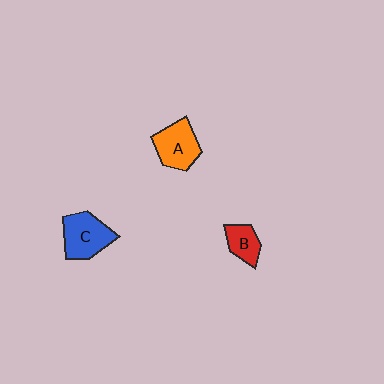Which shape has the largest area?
Shape C (blue).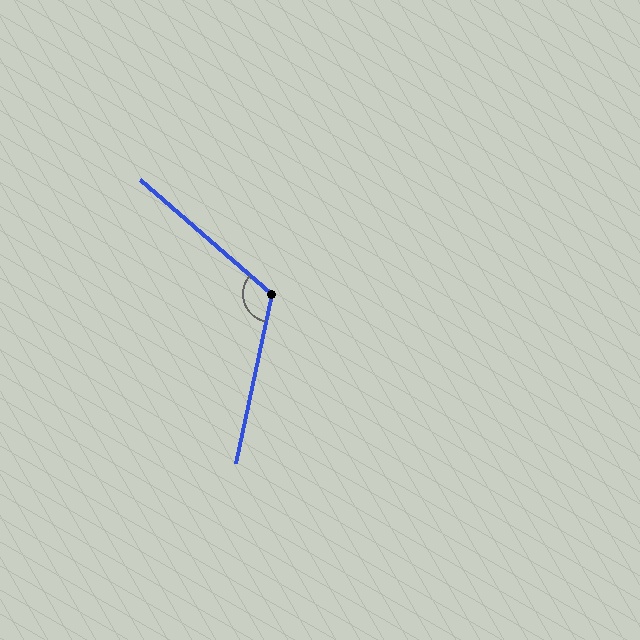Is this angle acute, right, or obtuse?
It is obtuse.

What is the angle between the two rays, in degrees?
Approximately 119 degrees.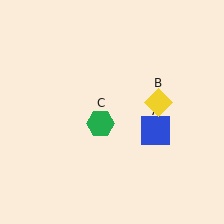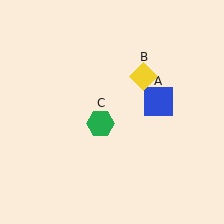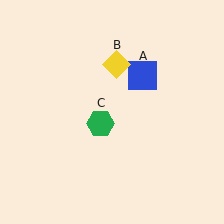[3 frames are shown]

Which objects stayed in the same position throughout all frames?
Green hexagon (object C) remained stationary.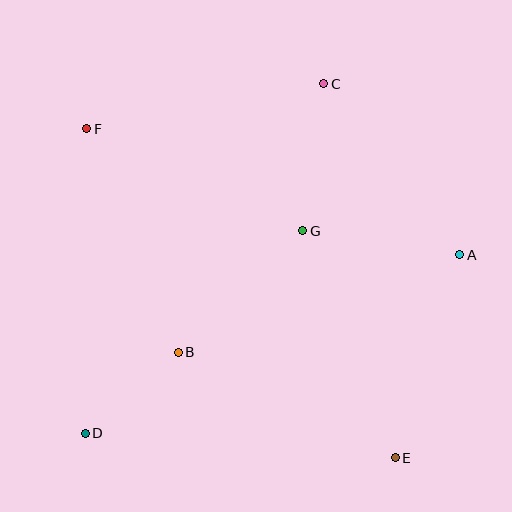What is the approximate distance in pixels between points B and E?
The distance between B and E is approximately 241 pixels.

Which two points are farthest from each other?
Points E and F are farthest from each other.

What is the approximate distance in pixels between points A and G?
The distance between A and G is approximately 158 pixels.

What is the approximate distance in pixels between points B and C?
The distance between B and C is approximately 306 pixels.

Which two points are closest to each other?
Points B and D are closest to each other.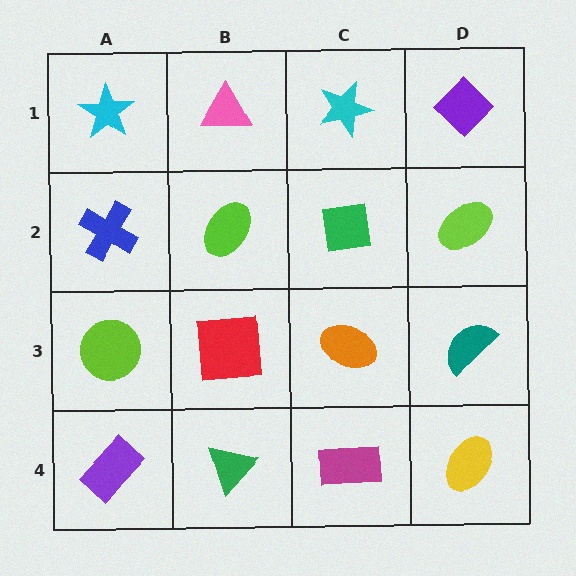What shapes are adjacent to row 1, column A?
A blue cross (row 2, column A), a pink triangle (row 1, column B).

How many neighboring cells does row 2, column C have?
4.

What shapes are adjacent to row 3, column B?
A lime ellipse (row 2, column B), a green triangle (row 4, column B), a lime circle (row 3, column A), an orange ellipse (row 3, column C).